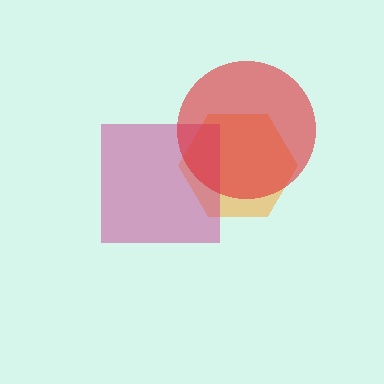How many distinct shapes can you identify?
There are 3 distinct shapes: an orange hexagon, a magenta square, a red circle.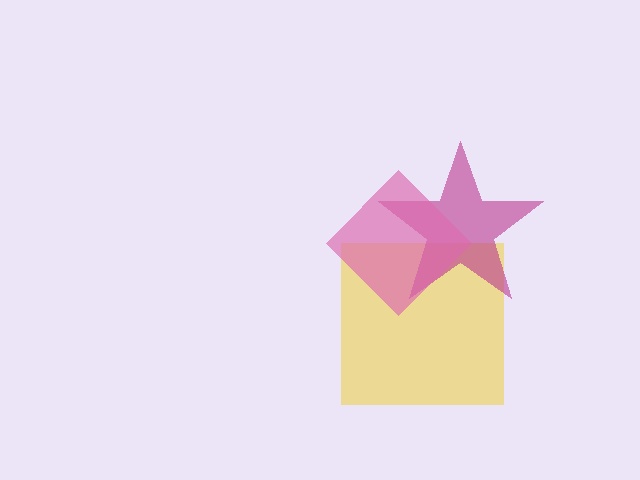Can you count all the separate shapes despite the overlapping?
Yes, there are 3 separate shapes.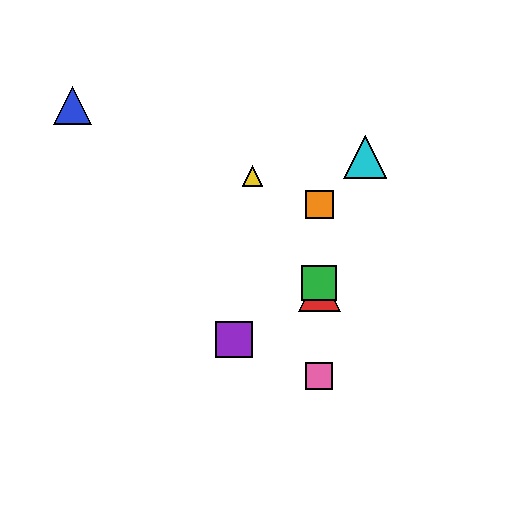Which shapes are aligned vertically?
The red triangle, the green square, the orange square, the pink square are aligned vertically.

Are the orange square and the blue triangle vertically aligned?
No, the orange square is at x≈319 and the blue triangle is at x≈72.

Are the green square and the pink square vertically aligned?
Yes, both are at x≈319.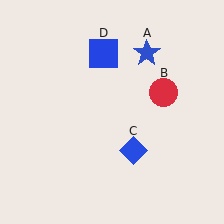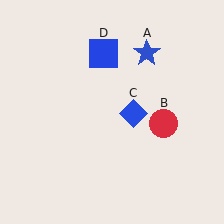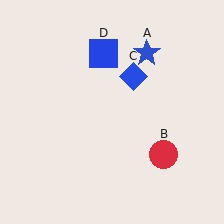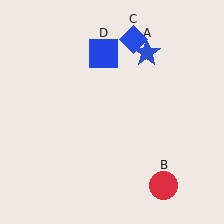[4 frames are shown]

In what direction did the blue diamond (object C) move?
The blue diamond (object C) moved up.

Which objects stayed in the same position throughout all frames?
Blue star (object A) and blue square (object D) remained stationary.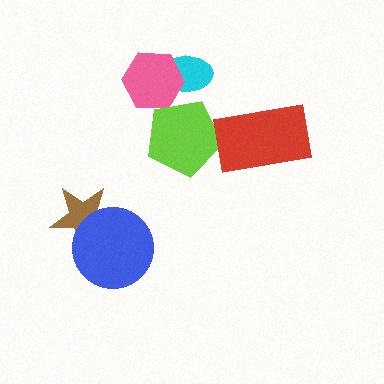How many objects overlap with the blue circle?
1 object overlaps with the blue circle.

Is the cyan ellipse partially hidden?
Yes, it is partially covered by another shape.